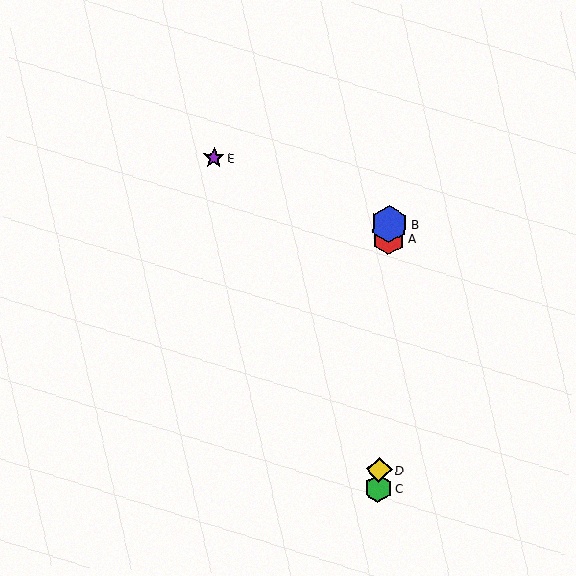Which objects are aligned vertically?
Objects A, B, C, D are aligned vertically.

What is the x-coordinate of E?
Object E is at x≈214.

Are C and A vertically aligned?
Yes, both are at x≈378.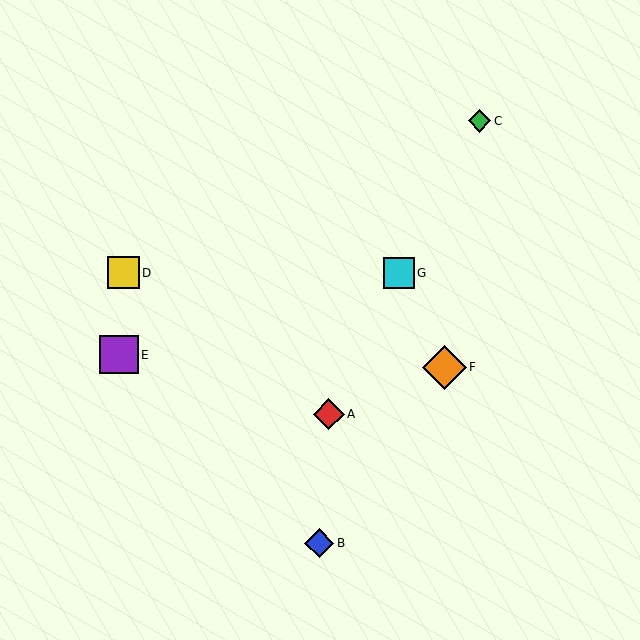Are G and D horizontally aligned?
Yes, both are at y≈273.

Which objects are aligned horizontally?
Objects D, G are aligned horizontally.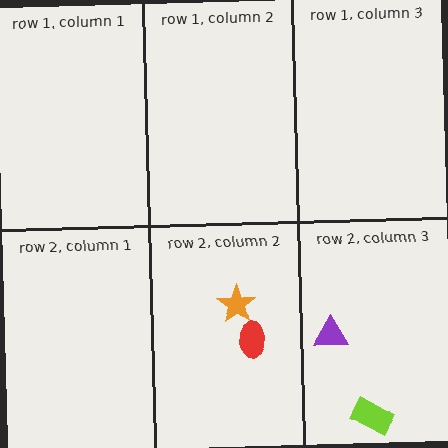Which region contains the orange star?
The row 2, column 2 region.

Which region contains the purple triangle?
The row 2, column 3 region.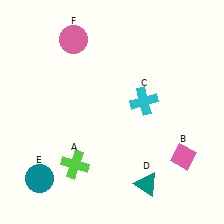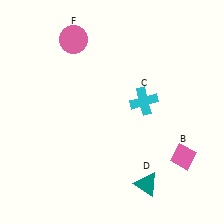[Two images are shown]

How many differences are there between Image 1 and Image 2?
There are 2 differences between the two images.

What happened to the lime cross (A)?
The lime cross (A) was removed in Image 2. It was in the bottom-left area of Image 1.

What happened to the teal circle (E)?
The teal circle (E) was removed in Image 2. It was in the bottom-left area of Image 1.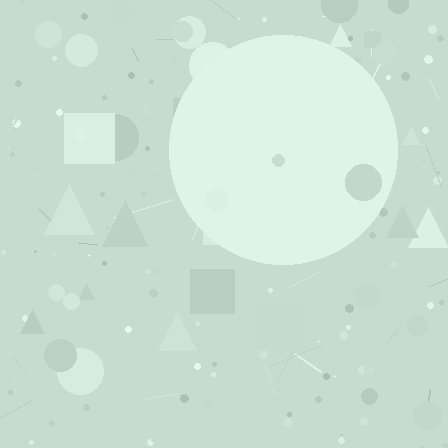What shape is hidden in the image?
A circle is hidden in the image.